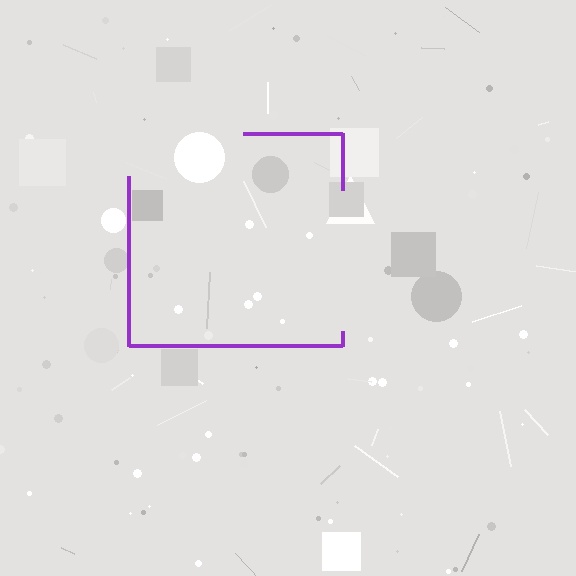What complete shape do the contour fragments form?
The contour fragments form a square.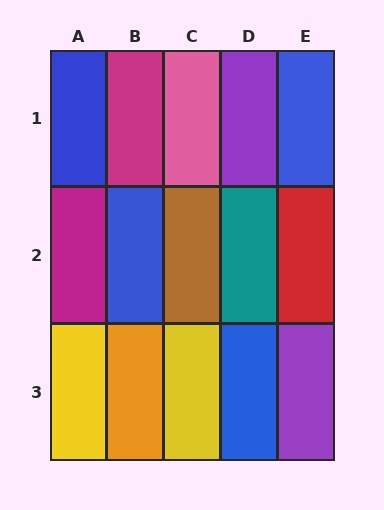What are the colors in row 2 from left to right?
Magenta, blue, brown, teal, red.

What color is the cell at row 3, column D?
Blue.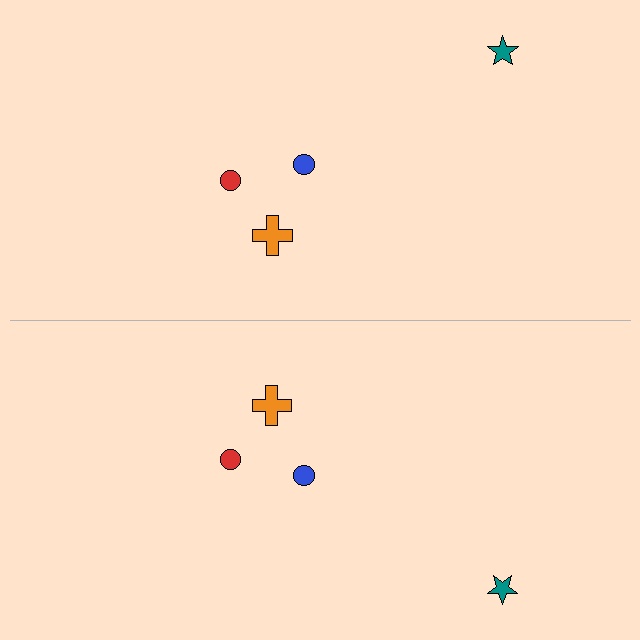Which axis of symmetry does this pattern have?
The pattern has a horizontal axis of symmetry running through the center of the image.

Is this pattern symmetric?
Yes, this pattern has bilateral (reflection) symmetry.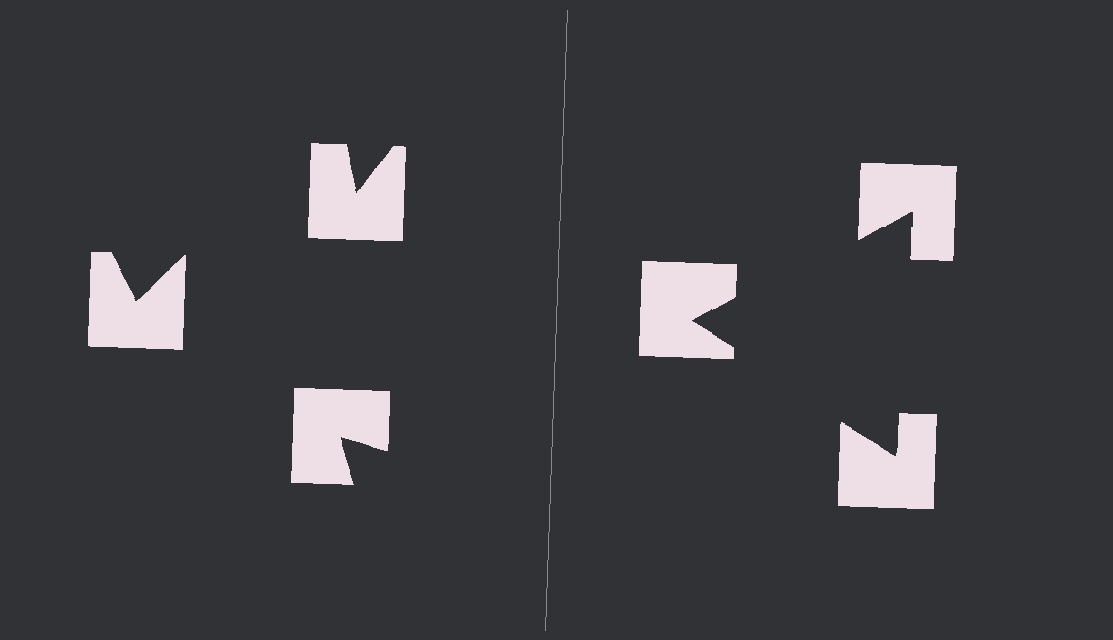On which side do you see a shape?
An illusory triangle appears on the right side. On the left side the wedge cuts are rotated, so no coherent shape forms.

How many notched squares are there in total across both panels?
6 — 3 on each side.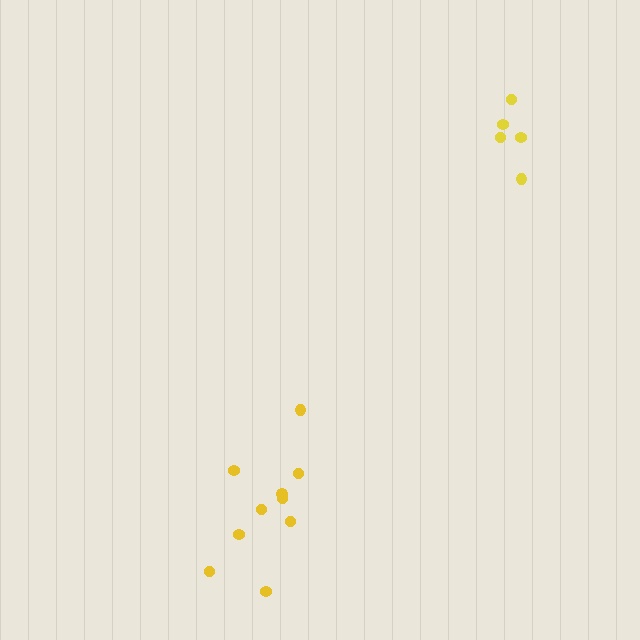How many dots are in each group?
Group 1: 5 dots, Group 2: 10 dots (15 total).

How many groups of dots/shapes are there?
There are 2 groups.